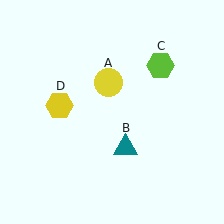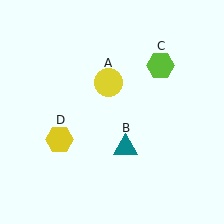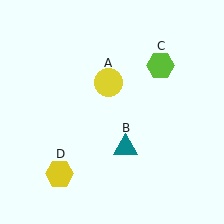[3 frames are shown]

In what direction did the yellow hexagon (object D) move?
The yellow hexagon (object D) moved down.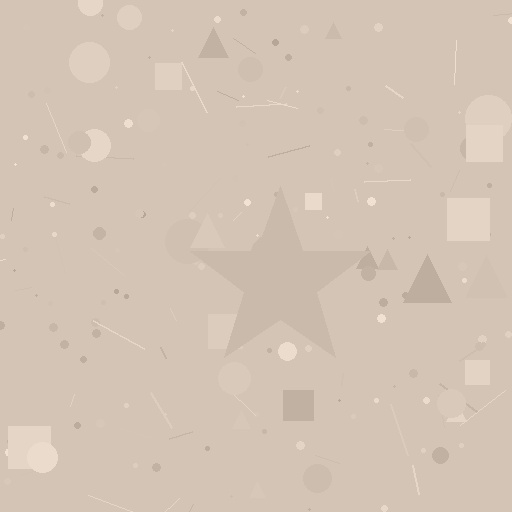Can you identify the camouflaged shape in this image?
The camouflaged shape is a star.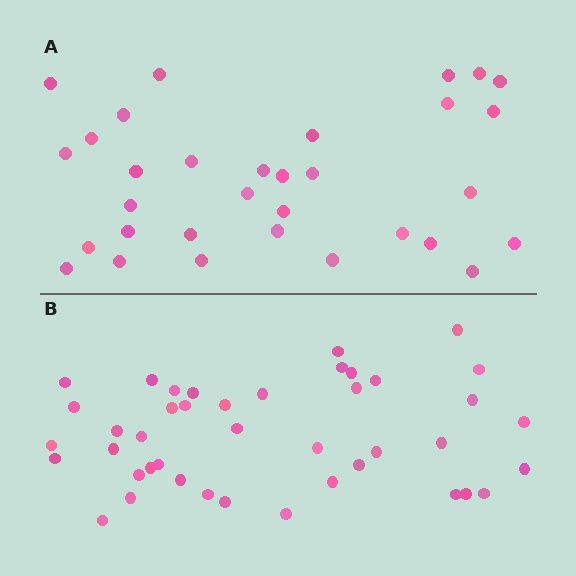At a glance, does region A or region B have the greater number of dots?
Region B (the bottom region) has more dots.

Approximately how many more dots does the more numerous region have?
Region B has roughly 10 or so more dots than region A.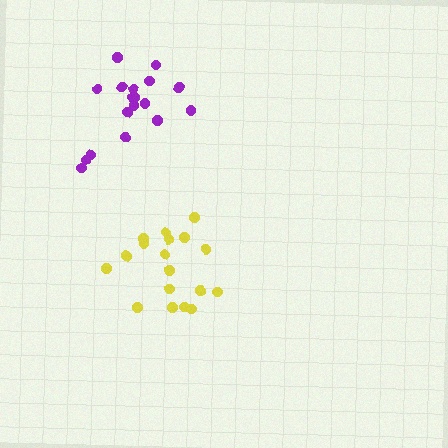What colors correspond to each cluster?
The clusters are colored: yellow, purple.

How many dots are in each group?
Group 1: 18 dots, Group 2: 18 dots (36 total).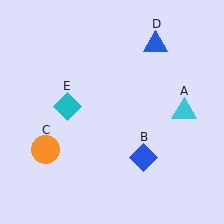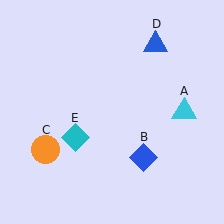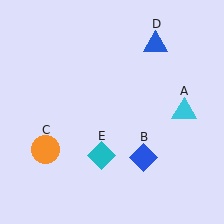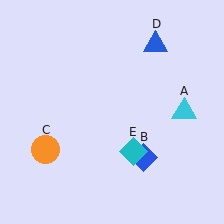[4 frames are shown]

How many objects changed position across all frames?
1 object changed position: cyan diamond (object E).